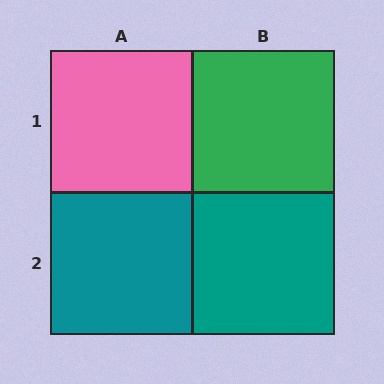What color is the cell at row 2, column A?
Teal.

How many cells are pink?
1 cell is pink.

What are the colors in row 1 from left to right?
Pink, green.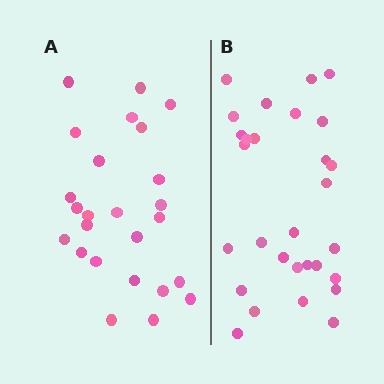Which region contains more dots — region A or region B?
Region B (the right region) has more dots.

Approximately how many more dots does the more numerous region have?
Region B has about 4 more dots than region A.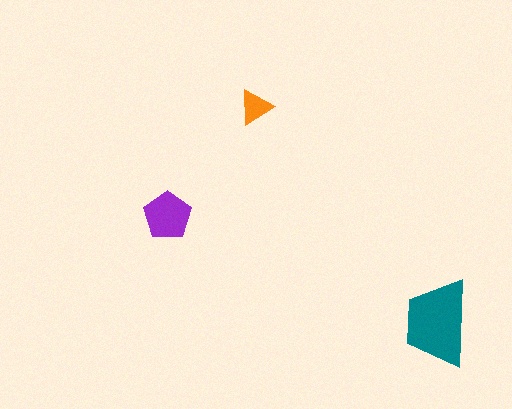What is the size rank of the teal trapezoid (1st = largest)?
1st.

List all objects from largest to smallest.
The teal trapezoid, the purple pentagon, the orange triangle.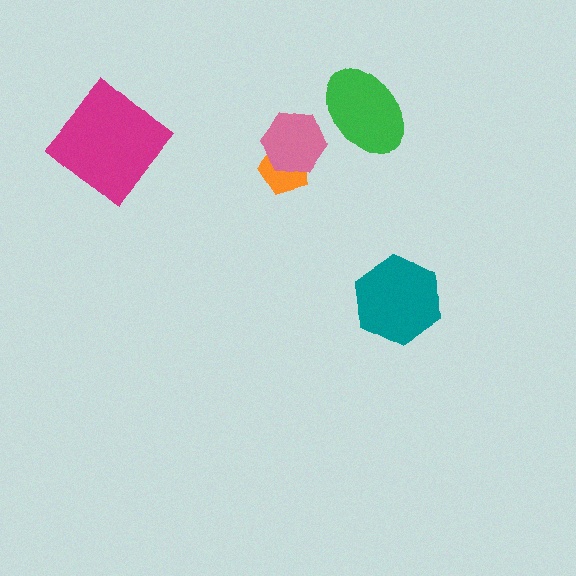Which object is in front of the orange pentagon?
The pink hexagon is in front of the orange pentagon.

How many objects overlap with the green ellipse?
0 objects overlap with the green ellipse.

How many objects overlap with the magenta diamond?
0 objects overlap with the magenta diamond.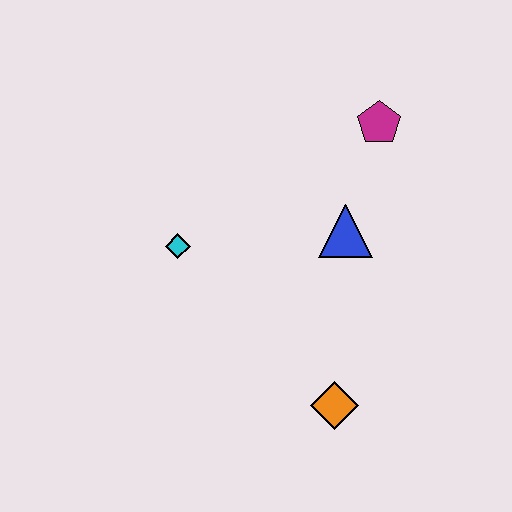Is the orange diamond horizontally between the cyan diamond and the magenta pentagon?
Yes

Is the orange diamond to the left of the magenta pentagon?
Yes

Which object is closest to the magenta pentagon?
The blue triangle is closest to the magenta pentagon.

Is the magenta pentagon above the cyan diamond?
Yes